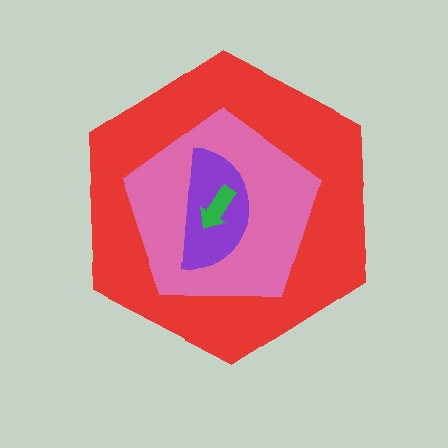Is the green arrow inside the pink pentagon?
Yes.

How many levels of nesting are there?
4.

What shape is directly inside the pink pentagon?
The purple semicircle.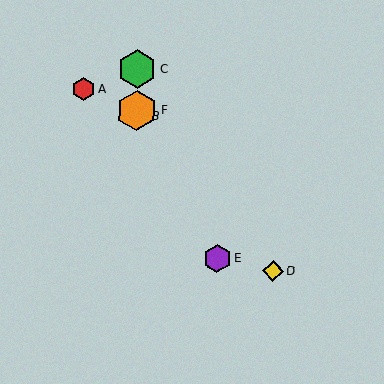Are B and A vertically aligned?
No, B is at x≈137 and A is at x≈83.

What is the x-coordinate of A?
Object A is at x≈83.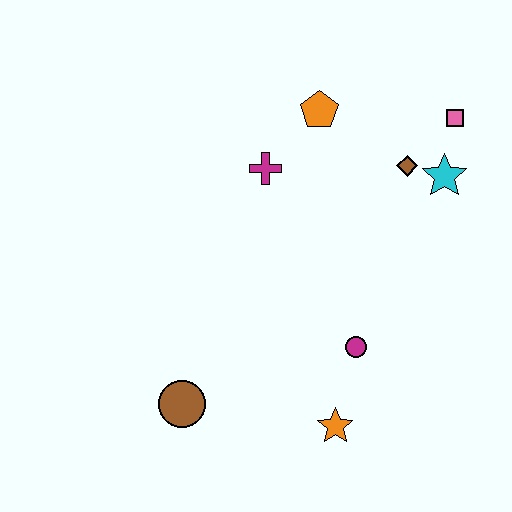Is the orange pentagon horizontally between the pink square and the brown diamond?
No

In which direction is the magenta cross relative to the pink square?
The magenta cross is to the left of the pink square.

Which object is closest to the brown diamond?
The cyan star is closest to the brown diamond.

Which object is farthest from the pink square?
The brown circle is farthest from the pink square.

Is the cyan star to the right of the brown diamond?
Yes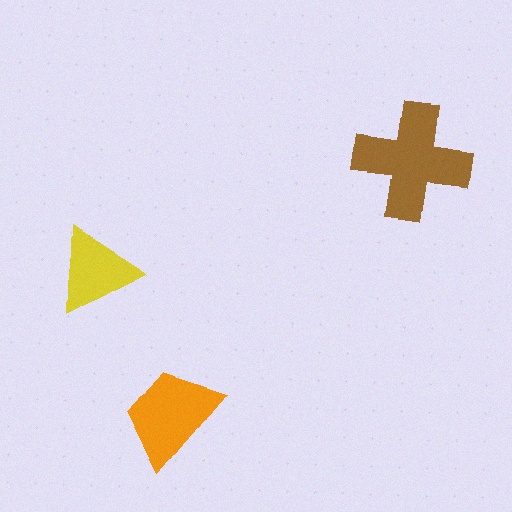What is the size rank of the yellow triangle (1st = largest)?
3rd.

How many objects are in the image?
There are 3 objects in the image.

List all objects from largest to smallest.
The brown cross, the orange trapezoid, the yellow triangle.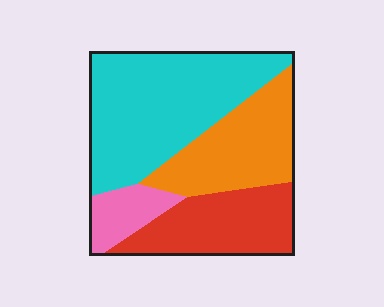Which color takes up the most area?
Cyan, at roughly 45%.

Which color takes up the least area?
Pink, at roughly 10%.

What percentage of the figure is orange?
Orange covers roughly 25% of the figure.